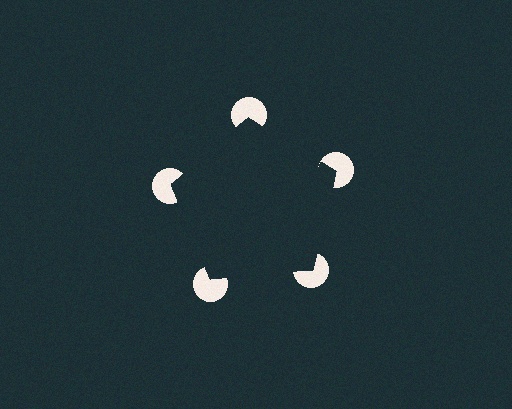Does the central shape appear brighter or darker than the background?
It typically appears slightly darker than the background, even though no actual brightness change is drawn.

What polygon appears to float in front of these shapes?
An illusory pentagon — its edges are inferred from the aligned wedge cuts in the pac-man discs, not physically drawn.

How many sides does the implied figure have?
5 sides.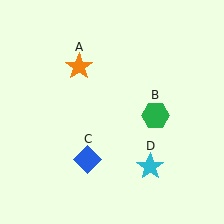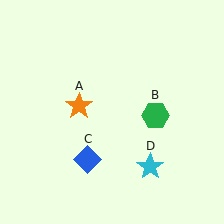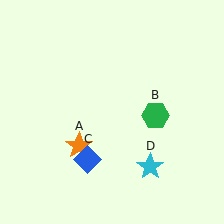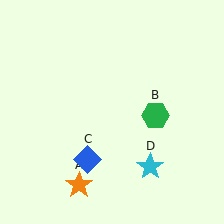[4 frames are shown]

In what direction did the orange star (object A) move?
The orange star (object A) moved down.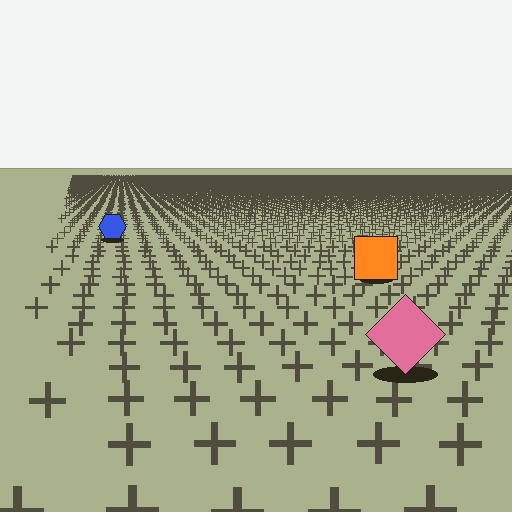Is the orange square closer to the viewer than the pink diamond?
No. The pink diamond is closer — you can tell from the texture gradient: the ground texture is coarser near it.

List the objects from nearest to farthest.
From nearest to farthest: the pink diamond, the orange square, the blue hexagon.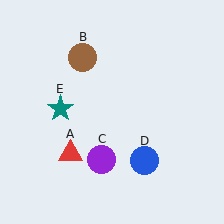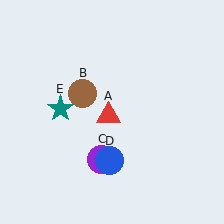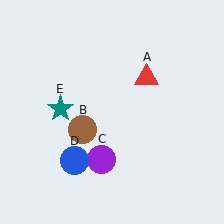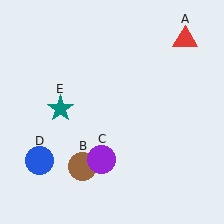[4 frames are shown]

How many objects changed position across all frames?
3 objects changed position: red triangle (object A), brown circle (object B), blue circle (object D).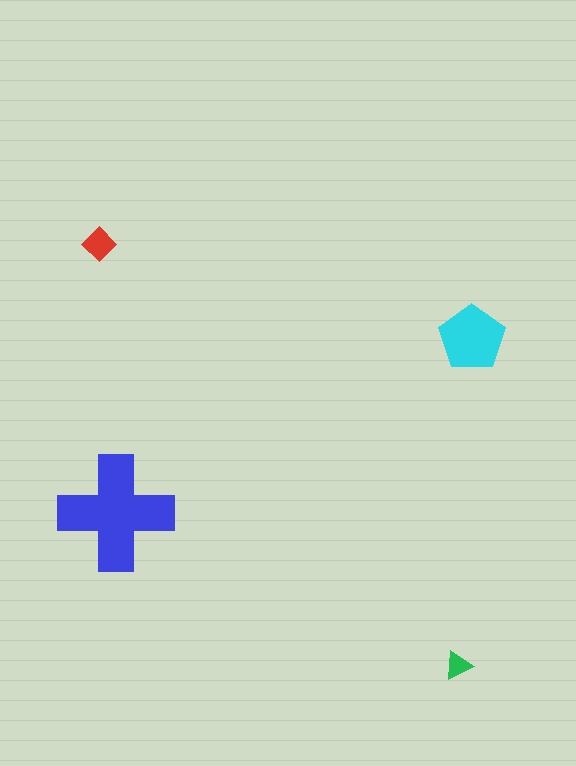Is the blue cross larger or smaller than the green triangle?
Larger.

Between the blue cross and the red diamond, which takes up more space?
The blue cross.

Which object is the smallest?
The green triangle.